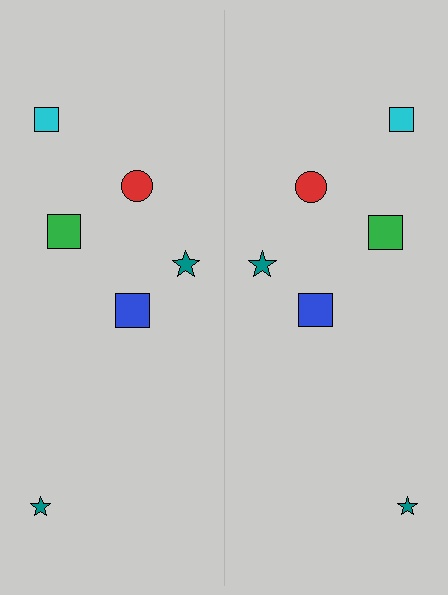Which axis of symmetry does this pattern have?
The pattern has a vertical axis of symmetry running through the center of the image.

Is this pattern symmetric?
Yes, this pattern has bilateral (reflection) symmetry.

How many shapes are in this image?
There are 12 shapes in this image.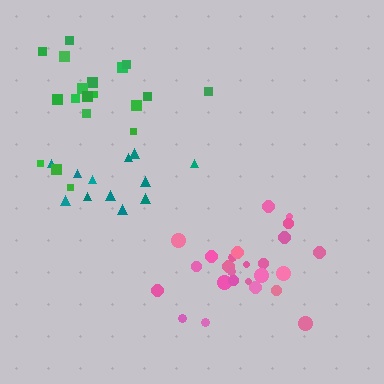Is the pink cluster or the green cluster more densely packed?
Pink.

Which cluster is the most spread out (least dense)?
Teal.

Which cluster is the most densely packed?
Pink.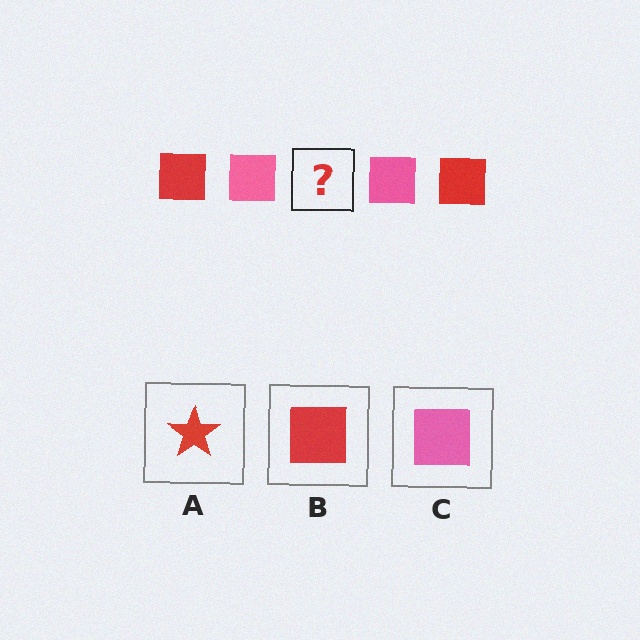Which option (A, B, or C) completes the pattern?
B.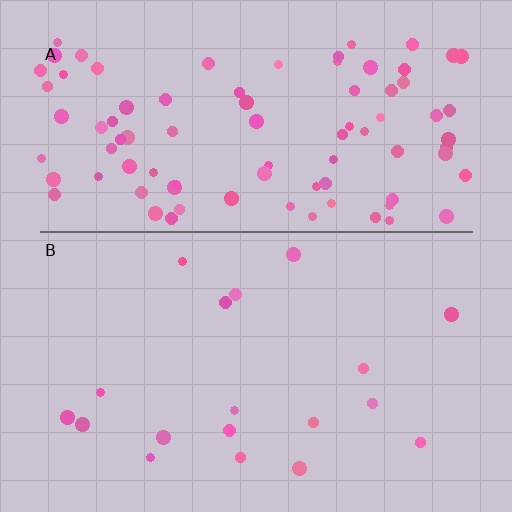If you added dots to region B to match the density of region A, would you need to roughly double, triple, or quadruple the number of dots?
Approximately quadruple.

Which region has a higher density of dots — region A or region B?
A (the top).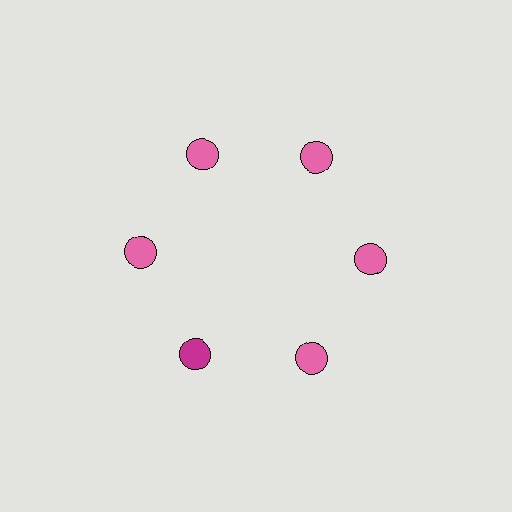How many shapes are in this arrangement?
There are 6 shapes arranged in a ring pattern.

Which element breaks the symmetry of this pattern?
The magenta circle at roughly the 7 o'clock position breaks the symmetry. All other shapes are pink circles.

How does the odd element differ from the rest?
It has a different color: magenta instead of pink.